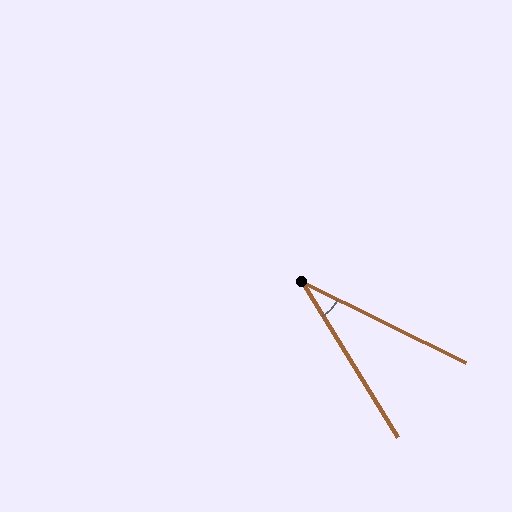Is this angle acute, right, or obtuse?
It is acute.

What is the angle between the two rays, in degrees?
Approximately 32 degrees.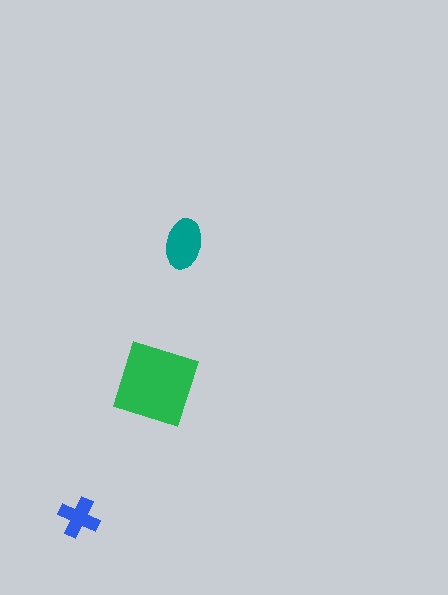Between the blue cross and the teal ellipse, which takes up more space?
The teal ellipse.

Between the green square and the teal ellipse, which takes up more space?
The green square.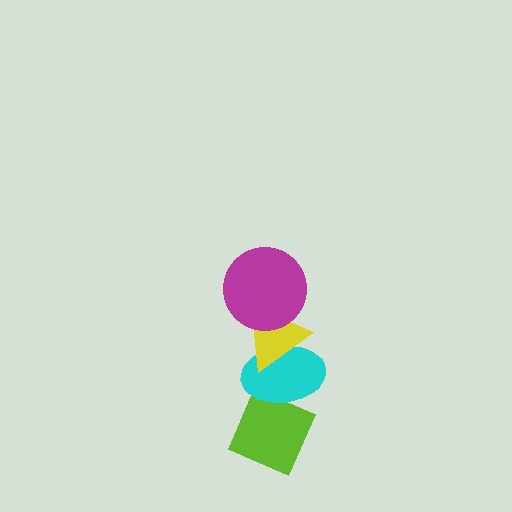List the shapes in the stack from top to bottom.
From top to bottom: the magenta circle, the yellow triangle, the cyan ellipse, the lime diamond.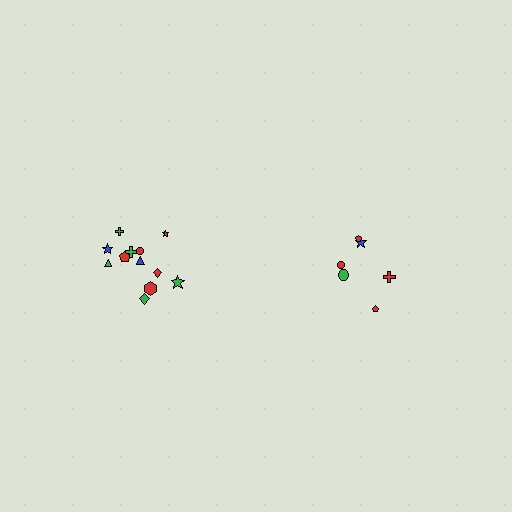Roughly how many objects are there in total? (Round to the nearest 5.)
Roughly 20 objects in total.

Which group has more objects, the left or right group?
The left group.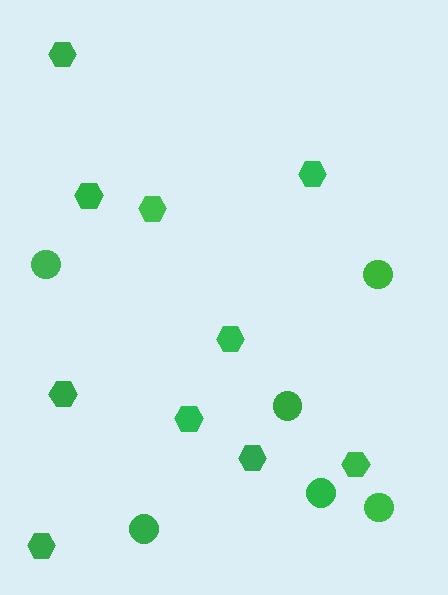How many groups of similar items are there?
There are 2 groups: one group of hexagons (10) and one group of circles (6).